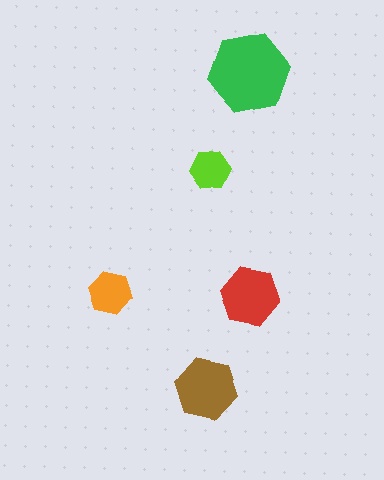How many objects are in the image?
There are 5 objects in the image.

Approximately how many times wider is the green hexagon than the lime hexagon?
About 2 times wider.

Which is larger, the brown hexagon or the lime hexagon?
The brown one.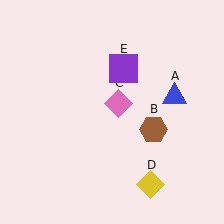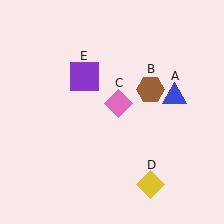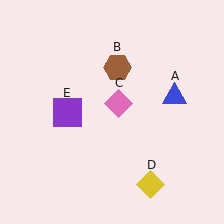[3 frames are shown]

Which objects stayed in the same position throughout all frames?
Blue triangle (object A) and pink diamond (object C) and yellow diamond (object D) remained stationary.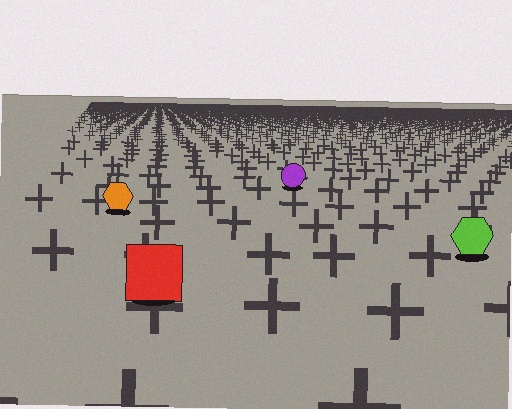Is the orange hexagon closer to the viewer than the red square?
No. The red square is closer — you can tell from the texture gradient: the ground texture is coarser near it.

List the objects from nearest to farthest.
From nearest to farthest: the red square, the lime hexagon, the orange hexagon, the purple circle.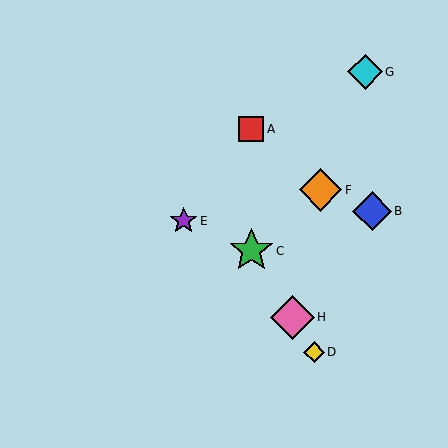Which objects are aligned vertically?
Objects A, C are aligned vertically.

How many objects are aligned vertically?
2 objects (A, C) are aligned vertically.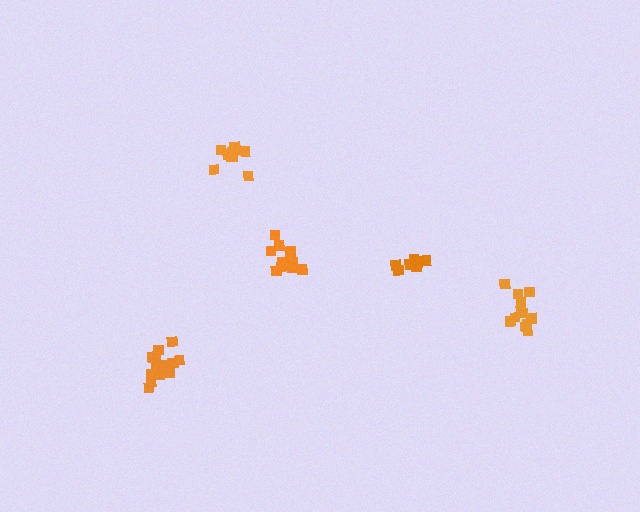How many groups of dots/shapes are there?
There are 5 groups.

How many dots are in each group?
Group 1: 10 dots, Group 2: 10 dots, Group 3: 8 dots, Group 4: 14 dots, Group 5: 13 dots (55 total).